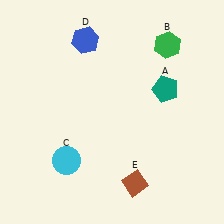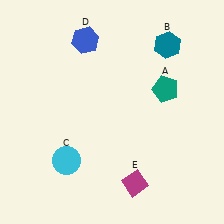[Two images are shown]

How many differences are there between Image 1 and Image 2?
There are 2 differences between the two images.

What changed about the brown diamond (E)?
In Image 1, E is brown. In Image 2, it changed to magenta.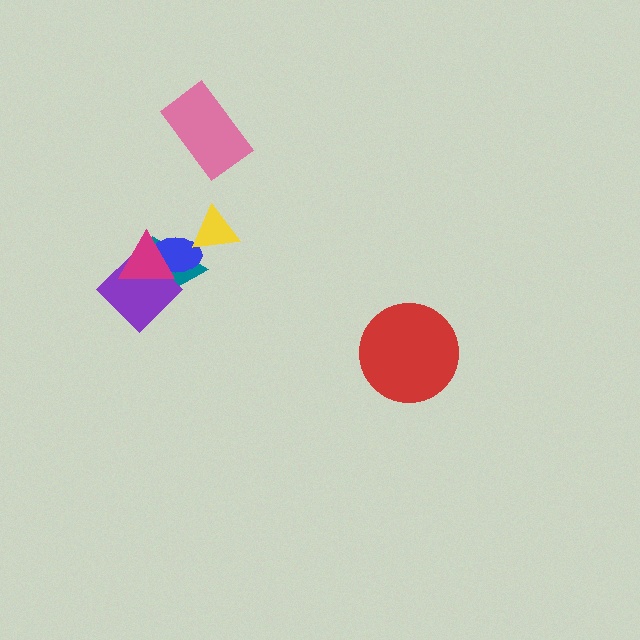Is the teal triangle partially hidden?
Yes, it is partially covered by another shape.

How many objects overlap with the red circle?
0 objects overlap with the red circle.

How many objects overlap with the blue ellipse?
4 objects overlap with the blue ellipse.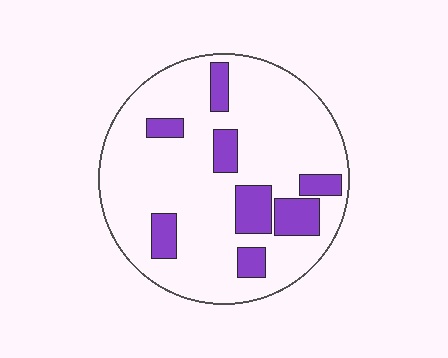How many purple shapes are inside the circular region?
8.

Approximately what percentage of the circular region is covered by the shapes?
Approximately 20%.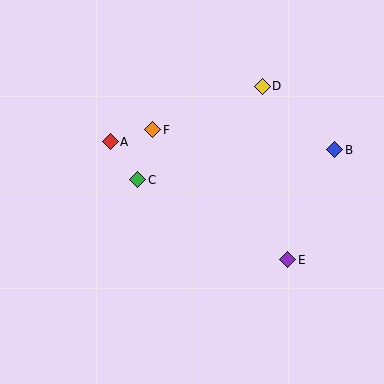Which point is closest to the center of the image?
Point C at (138, 180) is closest to the center.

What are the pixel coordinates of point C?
Point C is at (138, 180).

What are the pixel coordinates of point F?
Point F is at (153, 130).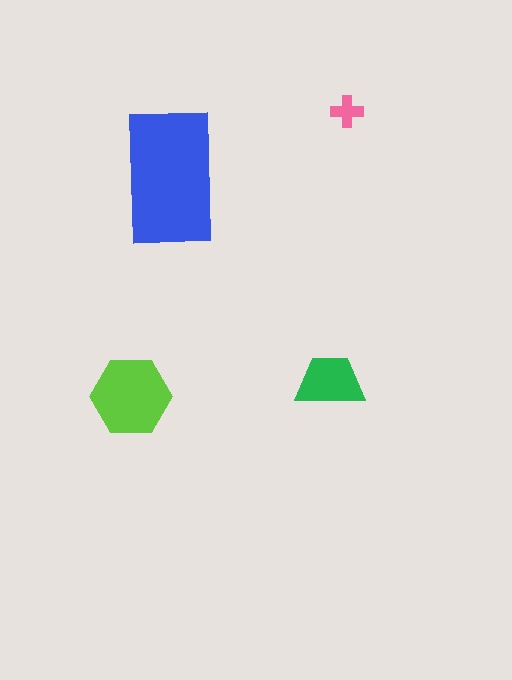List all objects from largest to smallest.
The blue rectangle, the lime hexagon, the green trapezoid, the pink cross.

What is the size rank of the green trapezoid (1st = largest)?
3rd.